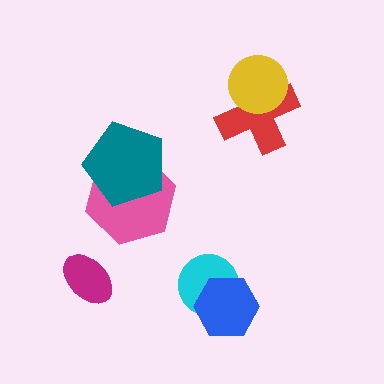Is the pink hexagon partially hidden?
Yes, it is partially covered by another shape.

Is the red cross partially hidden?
Yes, it is partially covered by another shape.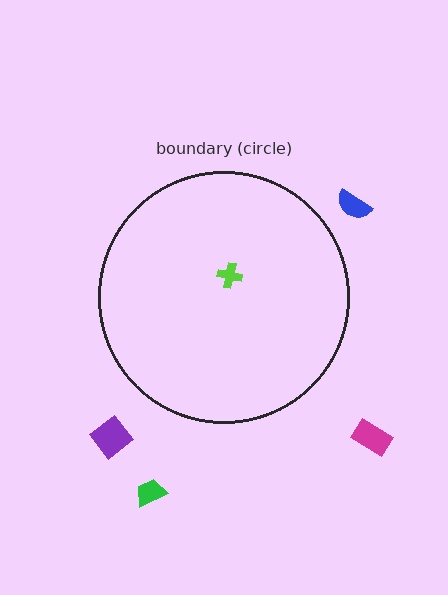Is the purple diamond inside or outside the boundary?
Outside.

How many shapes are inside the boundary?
1 inside, 4 outside.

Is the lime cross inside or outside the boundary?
Inside.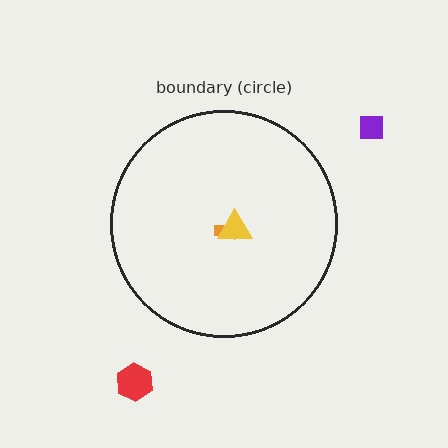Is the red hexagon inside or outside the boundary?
Outside.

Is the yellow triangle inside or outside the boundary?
Inside.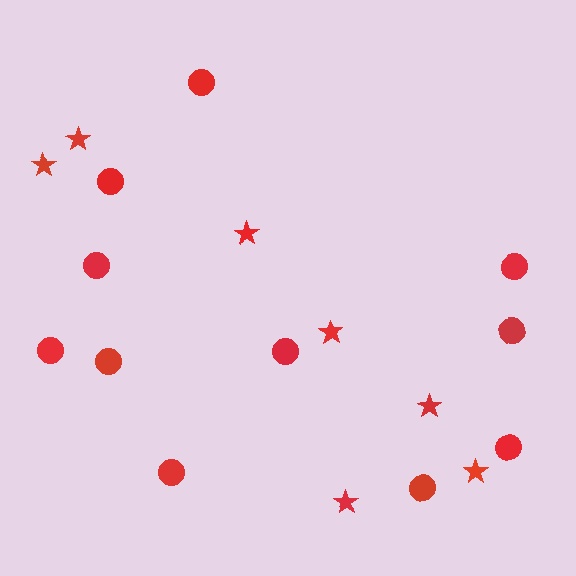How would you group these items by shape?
There are 2 groups: one group of stars (7) and one group of circles (11).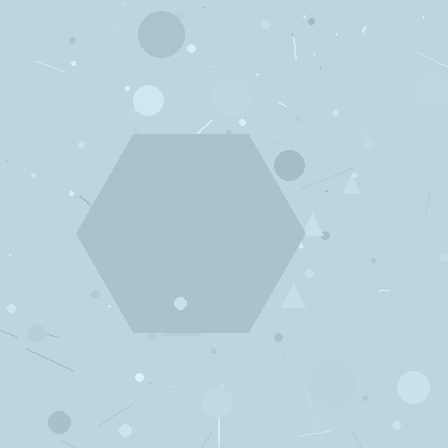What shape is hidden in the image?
A hexagon is hidden in the image.